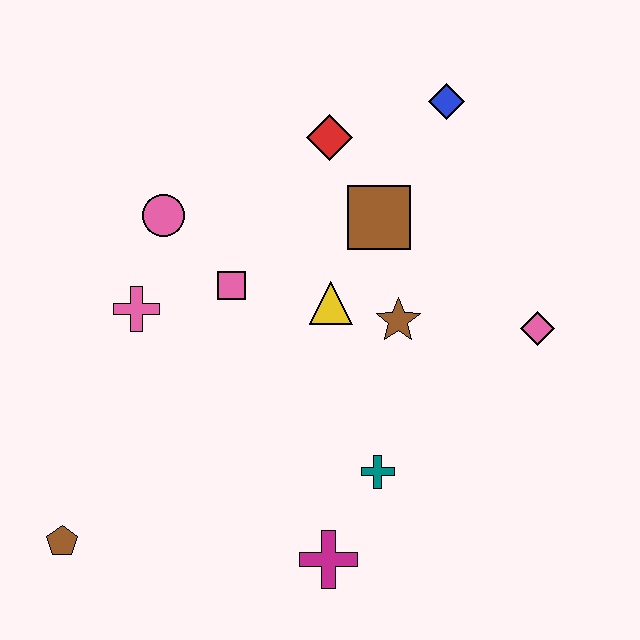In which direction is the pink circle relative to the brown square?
The pink circle is to the left of the brown square.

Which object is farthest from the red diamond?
The brown pentagon is farthest from the red diamond.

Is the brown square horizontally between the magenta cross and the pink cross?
No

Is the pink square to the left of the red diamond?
Yes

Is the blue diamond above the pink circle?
Yes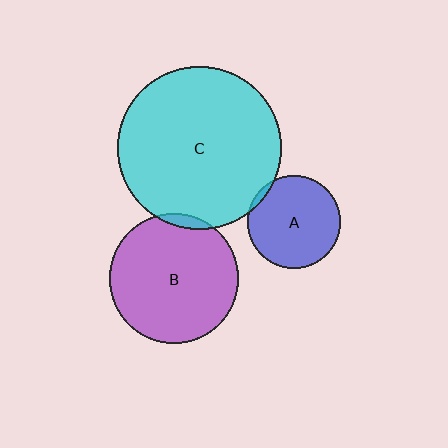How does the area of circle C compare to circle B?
Approximately 1.6 times.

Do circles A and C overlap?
Yes.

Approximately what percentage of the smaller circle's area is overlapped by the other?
Approximately 5%.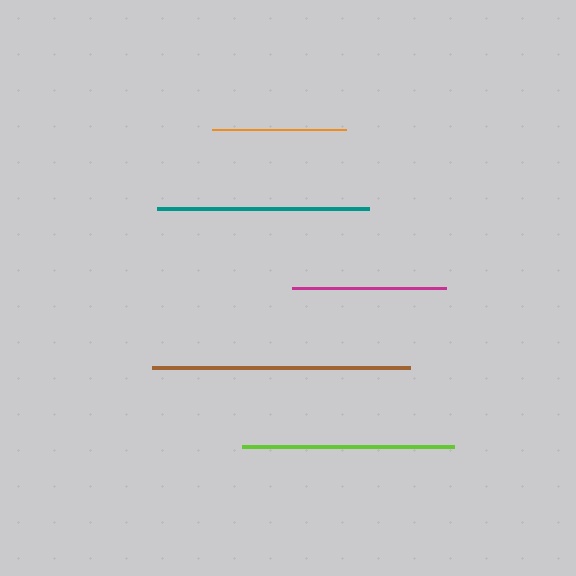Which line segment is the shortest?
The orange line is the shortest at approximately 134 pixels.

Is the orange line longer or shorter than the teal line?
The teal line is longer than the orange line.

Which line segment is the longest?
The brown line is the longest at approximately 258 pixels.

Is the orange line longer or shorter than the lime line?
The lime line is longer than the orange line.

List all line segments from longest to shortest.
From longest to shortest: brown, teal, lime, magenta, orange.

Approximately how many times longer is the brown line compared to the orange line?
The brown line is approximately 1.9 times the length of the orange line.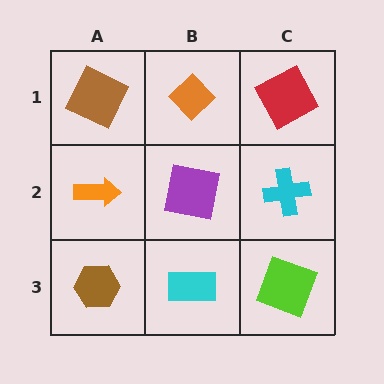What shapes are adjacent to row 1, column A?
An orange arrow (row 2, column A), an orange diamond (row 1, column B).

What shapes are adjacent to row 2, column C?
A red square (row 1, column C), a lime square (row 3, column C), a purple square (row 2, column B).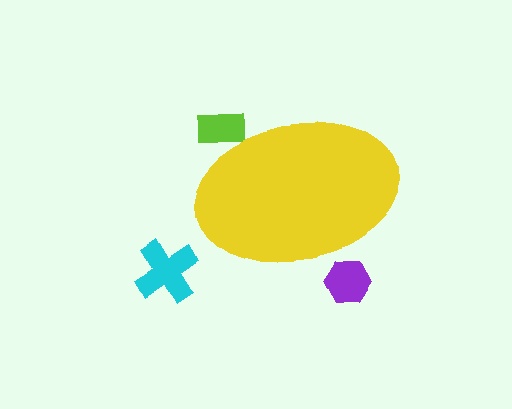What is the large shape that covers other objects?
A yellow ellipse.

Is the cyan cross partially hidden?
No, the cyan cross is fully visible.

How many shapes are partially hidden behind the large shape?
2 shapes are partially hidden.